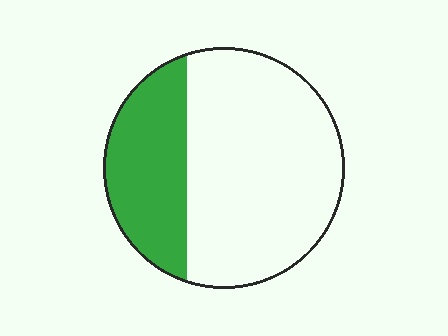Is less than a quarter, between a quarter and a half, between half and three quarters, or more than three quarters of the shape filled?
Between a quarter and a half.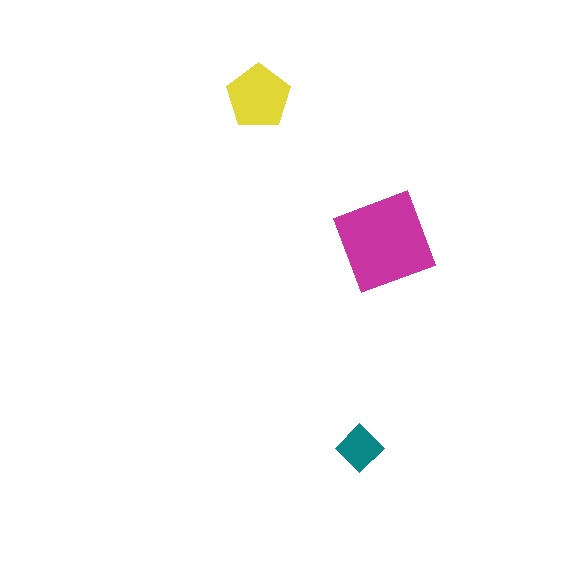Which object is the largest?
The magenta square.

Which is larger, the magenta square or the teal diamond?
The magenta square.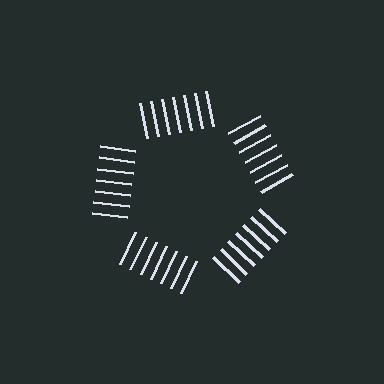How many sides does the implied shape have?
5 sides — the line-ends trace a pentagon.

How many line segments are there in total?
35 — 7 along each of the 5 edges.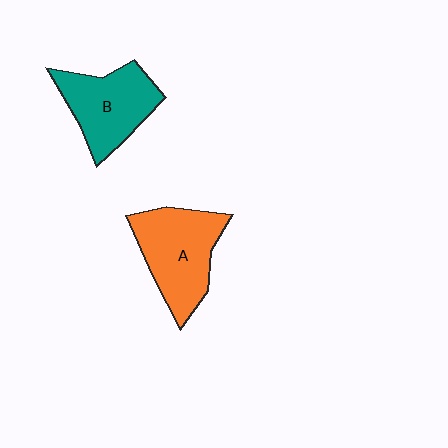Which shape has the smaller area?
Shape B (teal).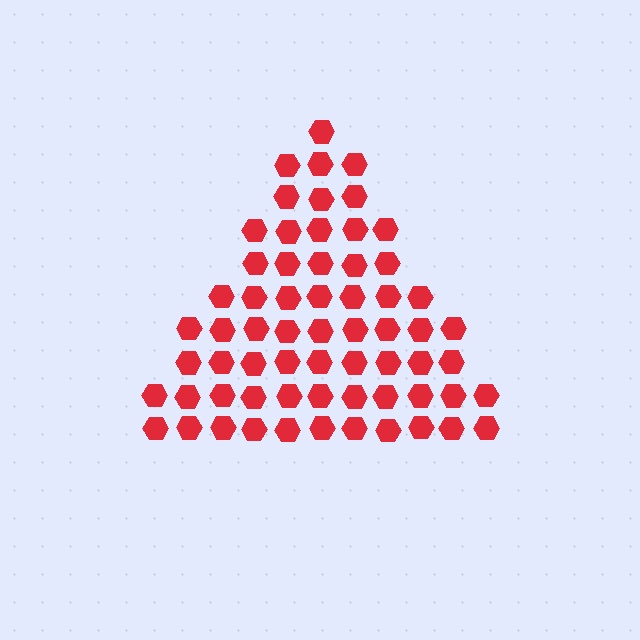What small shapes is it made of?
It is made of small hexagons.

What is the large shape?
The large shape is a triangle.